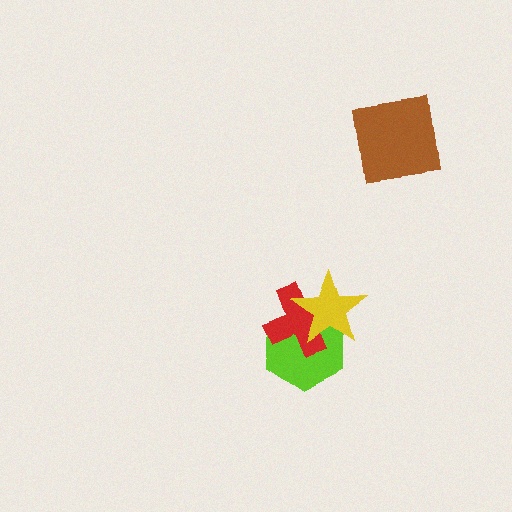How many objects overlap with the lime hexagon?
2 objects overlap with the lime hexagon.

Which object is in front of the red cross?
The yellow star is in front of the red cross.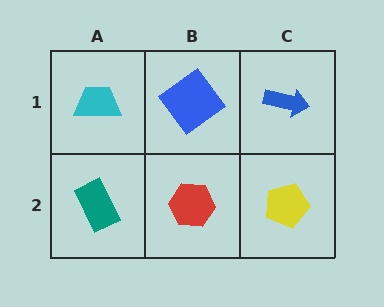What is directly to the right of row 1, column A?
A blue diamond.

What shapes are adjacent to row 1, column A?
A teal rectangle (row 2, column A), a blue diamond (row 1, column B).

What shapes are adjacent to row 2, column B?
A blue diamond (row 1, column B), a teal rectangle (row 2, column A), a yellow pentagon (row 2, column C).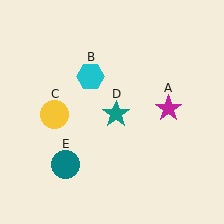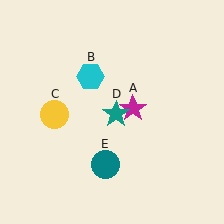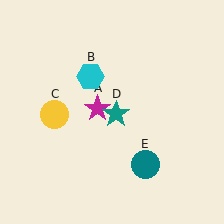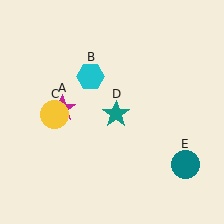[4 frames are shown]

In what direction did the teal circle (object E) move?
The teal circle (object E) moved right.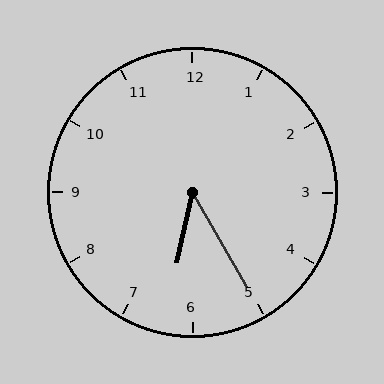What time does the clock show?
6:25.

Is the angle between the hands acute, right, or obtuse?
It is acute.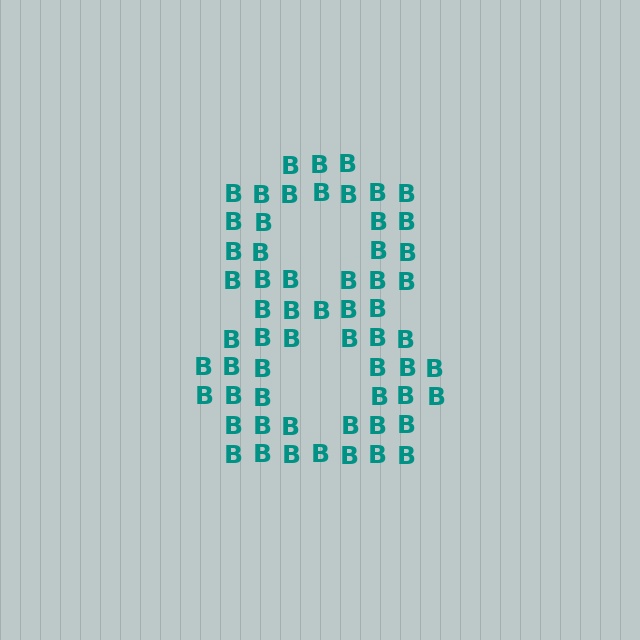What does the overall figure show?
The overall figure shows the digit 8.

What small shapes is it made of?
It is made of small letter B's.